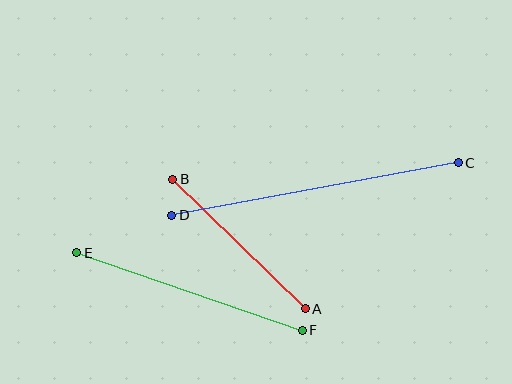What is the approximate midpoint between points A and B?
The midpoint is at approximately (239, 244) pixels.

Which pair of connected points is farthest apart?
Points C and D are farthest apart.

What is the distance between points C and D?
The distance is approximately 292 pixels.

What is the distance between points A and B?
The distance is approximately 185 pixels.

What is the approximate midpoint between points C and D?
The midpoint is at approximately (315, 189) pixels.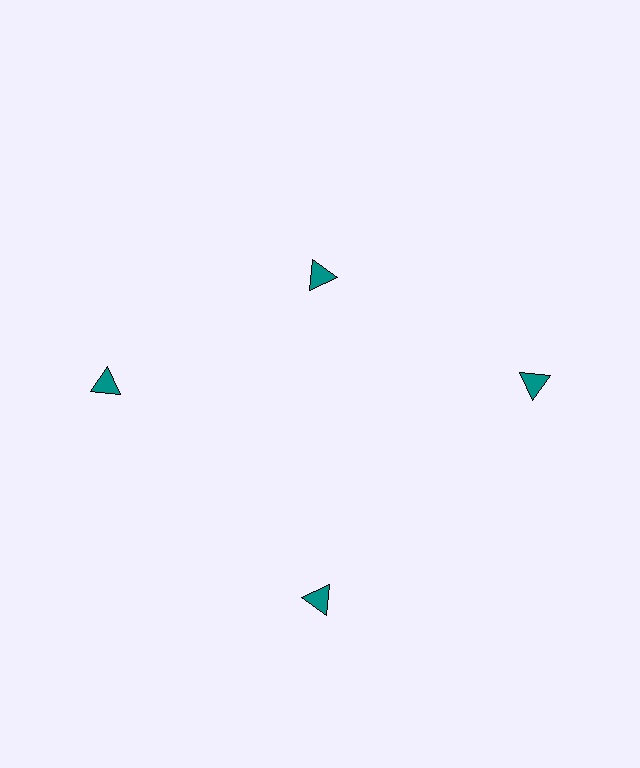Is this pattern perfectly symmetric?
No. The 4 teal triangles are arranged in a ring, but one element near the 12 o'clock position is pulled inward toward the center, breaking the 4-fold rotational symmetry.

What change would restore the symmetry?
The symmetry would be restored by moving it outward, back onto the ring so that all 4 triangles sit at equal angles and equal distance from the center.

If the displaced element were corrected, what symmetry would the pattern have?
It would have 4-fold rotational symmetry — the pattern would map onto itself every 90 degrees.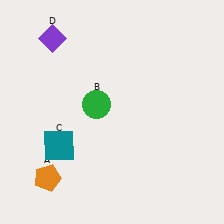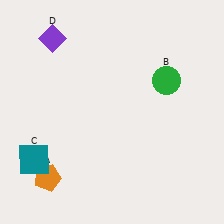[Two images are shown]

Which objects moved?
The objects that moved are: the green circle (B), the teal square (C).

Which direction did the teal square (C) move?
The teal square (C) moved left.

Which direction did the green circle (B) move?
The green circle (B) moved right.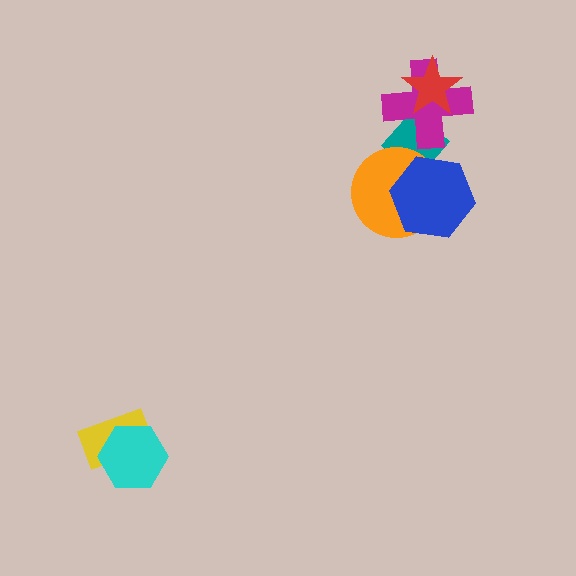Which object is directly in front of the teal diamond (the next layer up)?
The magenta cross is directly in front of the teal diamond.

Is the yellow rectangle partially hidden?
Yes, it is partially covered by another shape.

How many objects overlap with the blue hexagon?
2 objects overlap with the blue hexagon.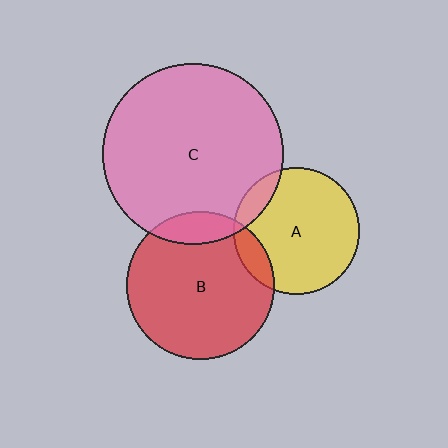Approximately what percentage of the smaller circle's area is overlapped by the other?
Approximately 10%.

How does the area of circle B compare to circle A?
Approximately 1.4 times.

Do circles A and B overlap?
Yes.